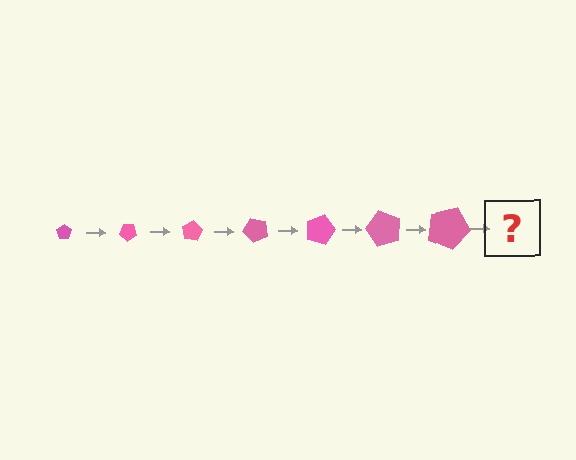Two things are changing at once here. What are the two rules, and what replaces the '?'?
The two rules are that the pentagon grows larger each step and it rotates 40 degrees each step. The '?' should be a pentagon, larger than the previous one and rotated 280 degrees from the start.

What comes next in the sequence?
The next element should be a pentagon, larger than the previous one and rotated 280 degrees from the start.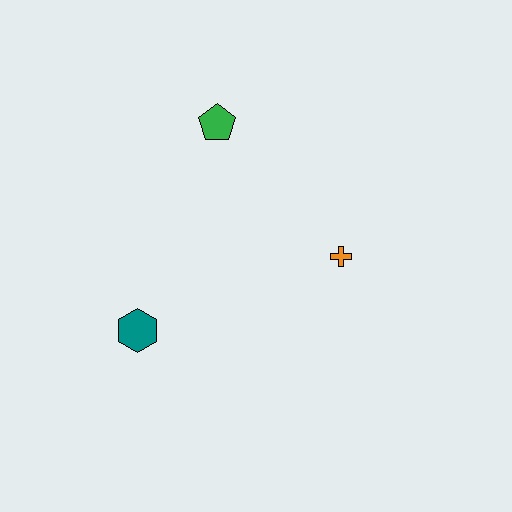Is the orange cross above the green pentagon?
No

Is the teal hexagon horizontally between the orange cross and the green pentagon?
No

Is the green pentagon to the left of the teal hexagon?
No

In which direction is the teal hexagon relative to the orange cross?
The teal hexagon is to the left of the orange cross.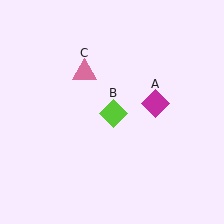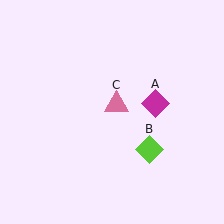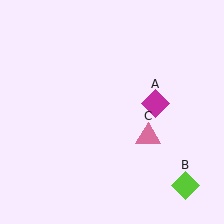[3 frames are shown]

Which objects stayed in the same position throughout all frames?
Magenta diamond (object A) remained stationary.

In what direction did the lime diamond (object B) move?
The lime diamond (object B) moved down and to the right.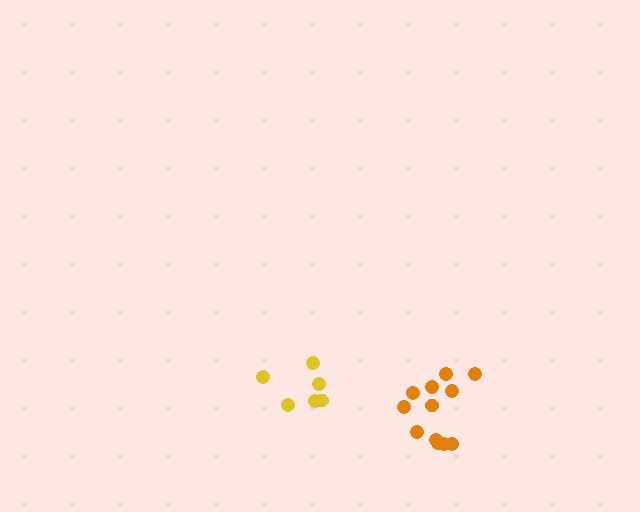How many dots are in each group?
Group 1: 12 dots, Group 2: 6 dots (18 total).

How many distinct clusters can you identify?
There are 2 distinct clusters.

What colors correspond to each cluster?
The clusters are colored: orange, yellow.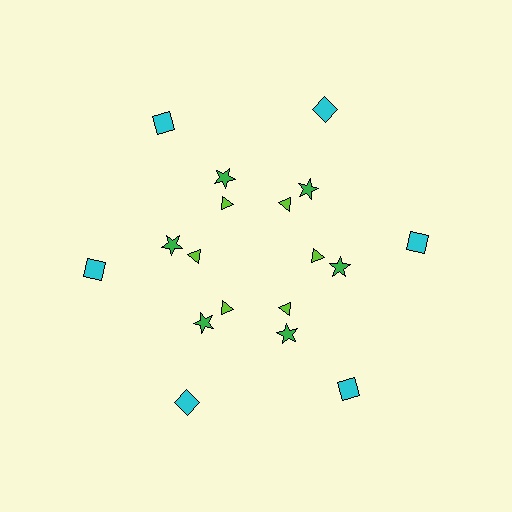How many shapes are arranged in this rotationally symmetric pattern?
There are 18 shapes, arranged in 6 groups of 3.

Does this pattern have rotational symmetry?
Yes, this pattern has 6-fold rotational symmetry. It looks the same after rotating 60 degrees around the center.